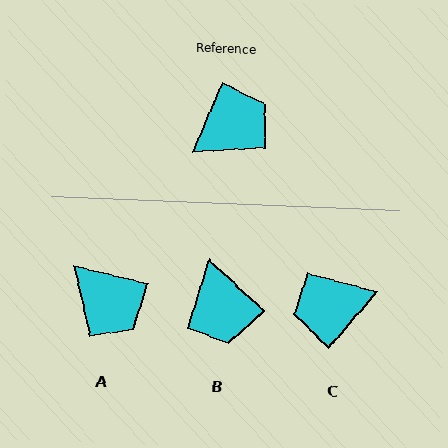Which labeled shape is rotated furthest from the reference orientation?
C, about 162 degrees away.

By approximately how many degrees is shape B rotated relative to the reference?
Approximately 110 degrees clockwise.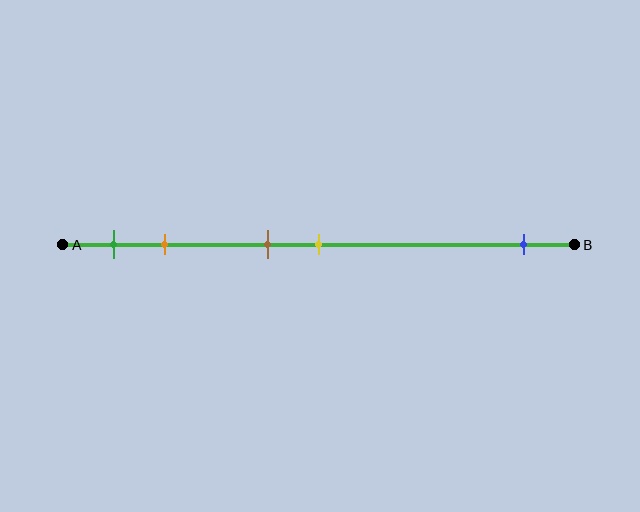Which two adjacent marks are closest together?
The brown and yellow marks are the closest adjacent pair.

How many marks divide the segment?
There are 5 marks dividing the segment.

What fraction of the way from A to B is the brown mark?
The brown mark is approximately 40% (0.4) of the way from A to B.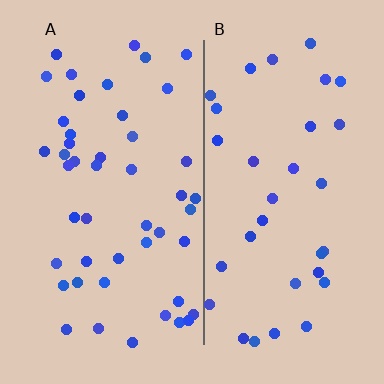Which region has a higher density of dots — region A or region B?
A (the left).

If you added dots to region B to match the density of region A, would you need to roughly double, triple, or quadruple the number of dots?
Approximately double.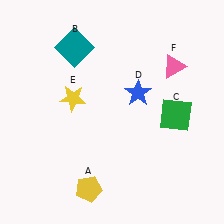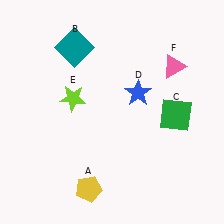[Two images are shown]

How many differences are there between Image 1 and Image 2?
There is 1 difference between the two images.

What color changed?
The star (E) changed from yellow in Image 1 to lime in Image 2.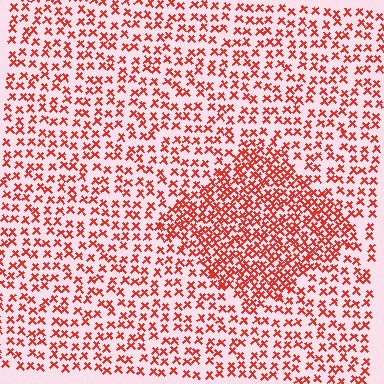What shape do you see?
I see a diamond.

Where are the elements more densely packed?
The elements are more densely packed inside the diamond boundary.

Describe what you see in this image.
The image contains small red elements arranged at two different densities. A diamond-shaped region is visible where the elements are more densely packed than the surrounding area.